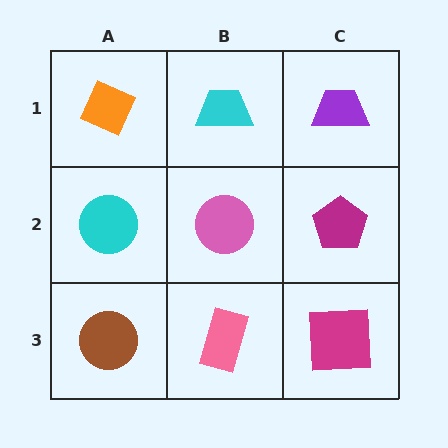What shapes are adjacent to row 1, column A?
A cyan circle (row 2, column A), a cyan trapezoid (row 1, column B).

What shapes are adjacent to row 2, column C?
A purple trapezoid (row 1, column C), a magenta square (row 3, column C), a pink circle (row 2, column B).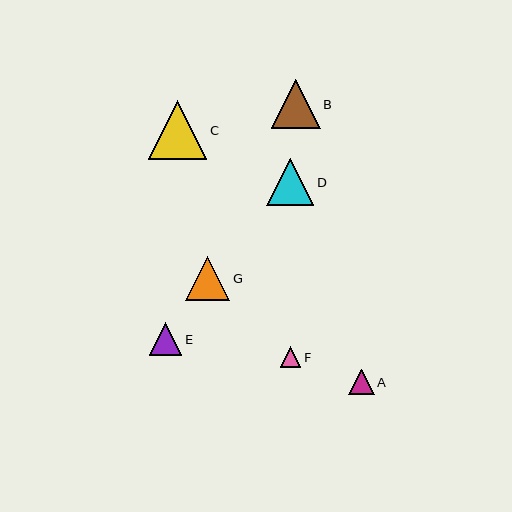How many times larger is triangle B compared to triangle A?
Triangle B is approximately 1.9 times the size of triangle A.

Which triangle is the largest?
Triangle C is the largest with a size of approximately 58 pixels.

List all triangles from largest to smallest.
From largest to smallest: C, B, D, G, E, A, F.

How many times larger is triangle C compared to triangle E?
Triangle C is approximately 1.8 times the size of triangle E.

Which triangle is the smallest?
Triangle F is the smallest with a size of approximately 20 pixels.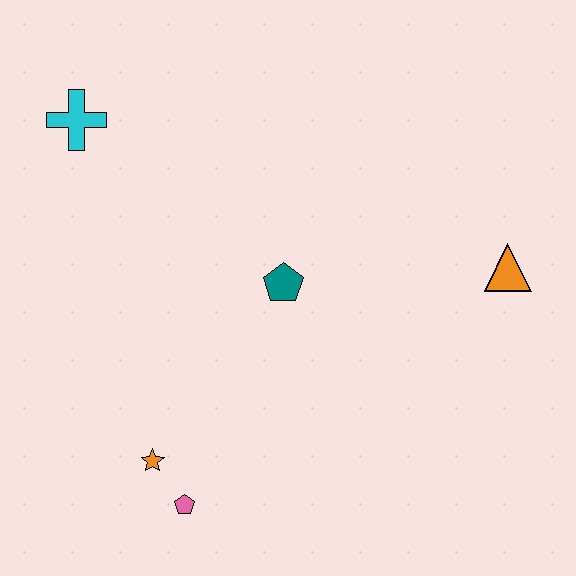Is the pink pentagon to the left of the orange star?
No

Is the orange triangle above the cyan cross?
No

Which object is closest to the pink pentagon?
The orange star is closest to the pink pentagon.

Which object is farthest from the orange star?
The orange triangle is farthest from the orange star.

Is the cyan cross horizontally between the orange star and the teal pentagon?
No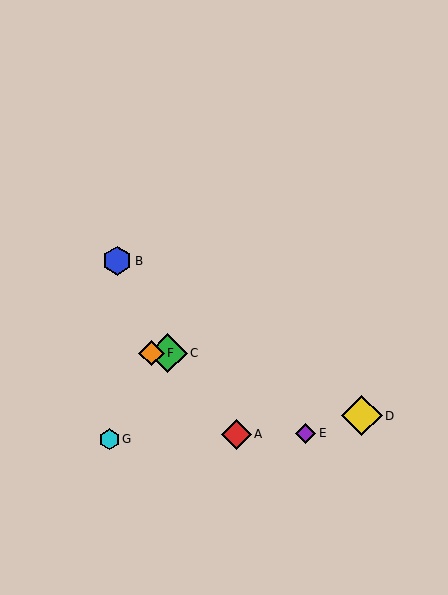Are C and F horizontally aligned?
Yes, both are at y≈353.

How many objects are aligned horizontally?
2 objects (C, F) are aligned horizontally.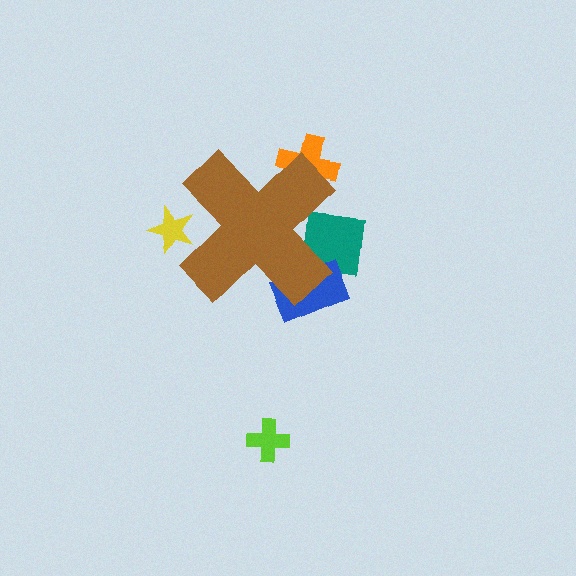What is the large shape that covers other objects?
A brown cross.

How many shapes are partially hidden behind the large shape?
4 shapes are partially hidden.